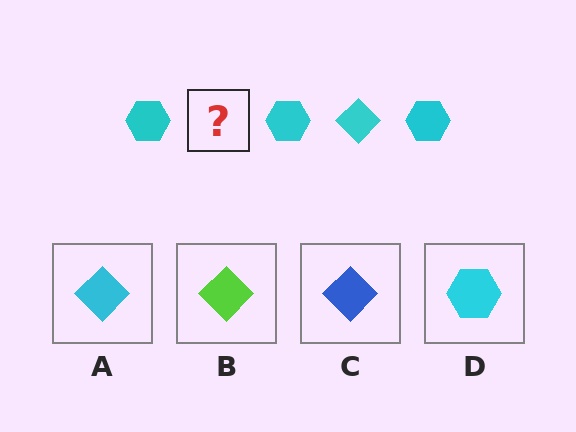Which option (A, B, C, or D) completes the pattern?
A.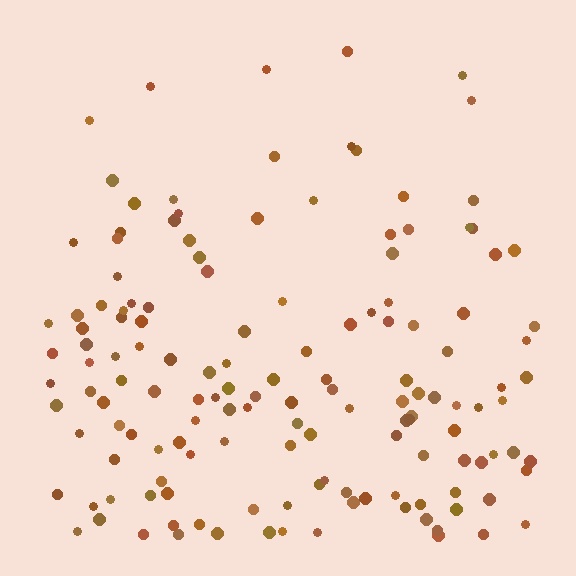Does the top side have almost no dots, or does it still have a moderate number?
Still a moderate number, just noticeably fewer than the bottom.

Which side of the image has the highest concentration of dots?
The bottom.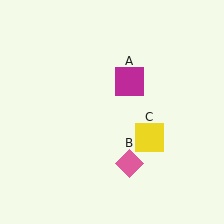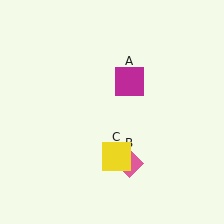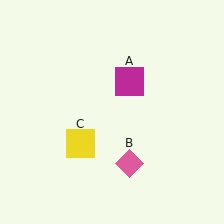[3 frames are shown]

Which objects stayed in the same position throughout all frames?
Magenta square (object A) and pink diamond (object B) remained stationary.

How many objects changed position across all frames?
1 object changed position: yellow square (object C).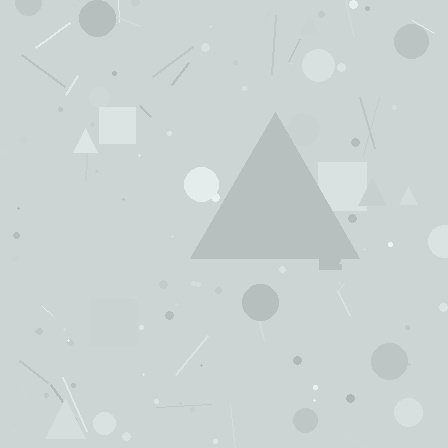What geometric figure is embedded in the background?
A triangle is embedded in the background.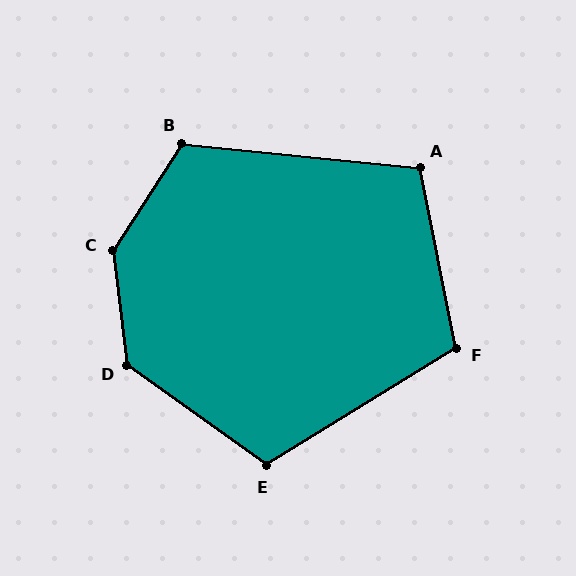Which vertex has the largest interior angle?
C, at approximately 140 degrees.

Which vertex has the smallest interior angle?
A, at approximately 107 degrees.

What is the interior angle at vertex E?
Approximately 113 degrees (obtuse).